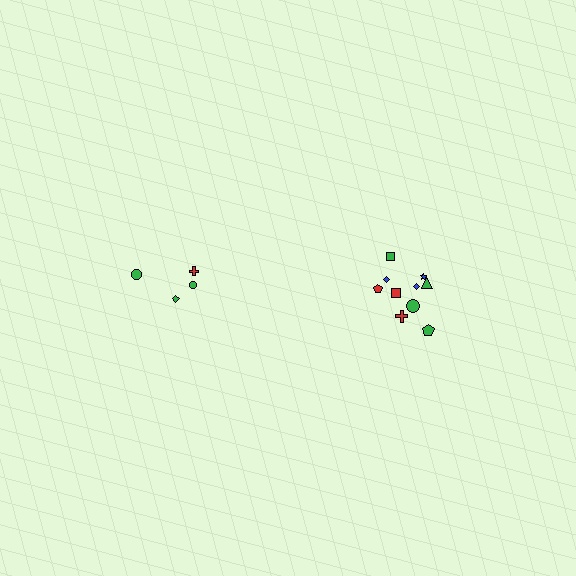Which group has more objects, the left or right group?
The right group.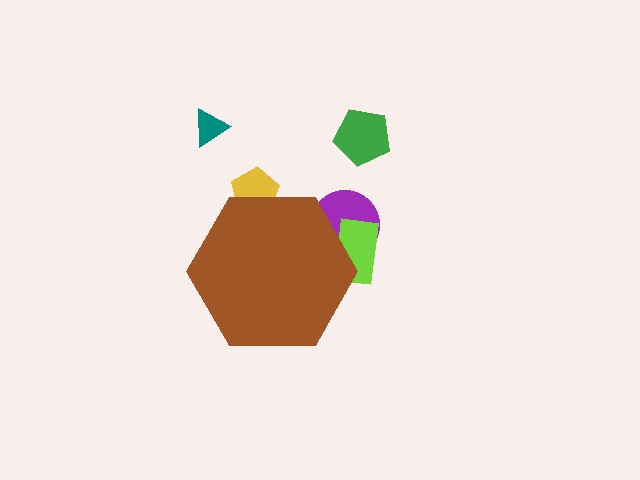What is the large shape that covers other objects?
A brown hexagon.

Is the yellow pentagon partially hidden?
Yes, the yellow pentagon is partially hidden behind the brown hexagon.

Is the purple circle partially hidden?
Yes, the purple circle is partially hidden behind the brown hexagon.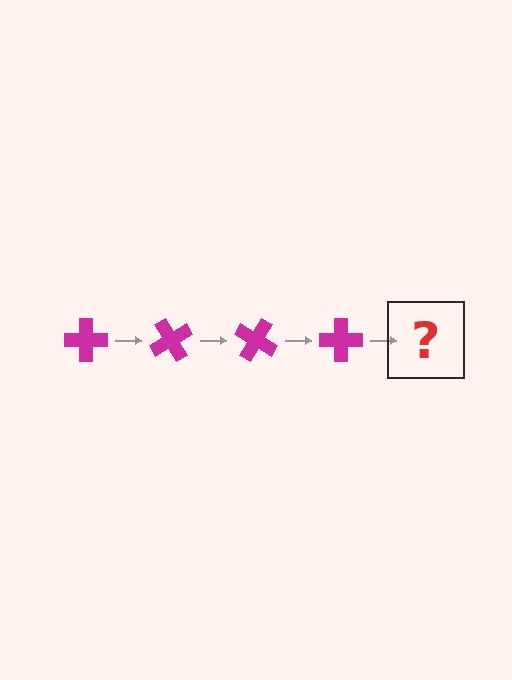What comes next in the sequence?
The next element should be a magenta cross rotated 240 degrees.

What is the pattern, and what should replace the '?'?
The pattern is that the cross rotates 60 degrees each step. The '?' should be a magenta cross rotated 240 degrees.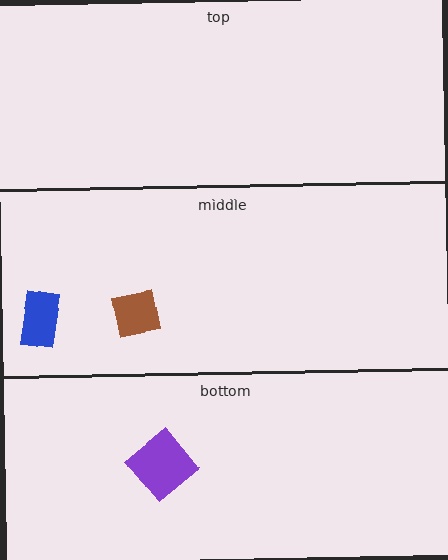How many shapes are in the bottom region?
1.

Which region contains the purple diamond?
The bottom region.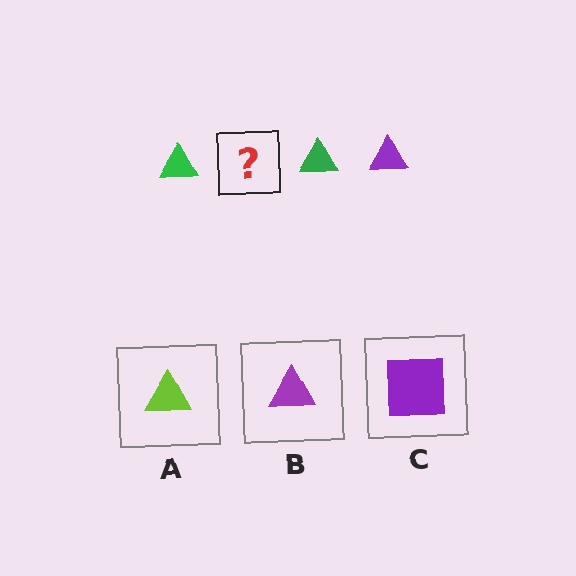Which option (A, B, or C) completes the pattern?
B.